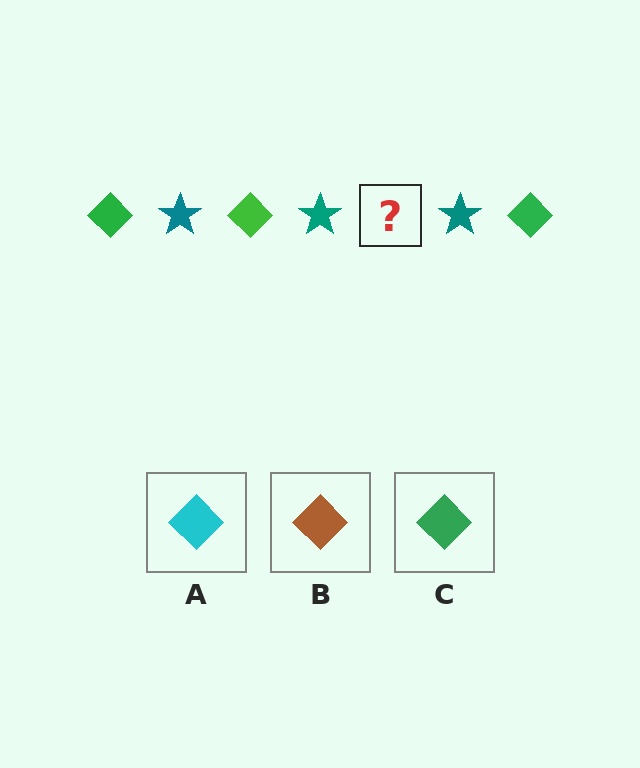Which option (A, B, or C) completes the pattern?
C.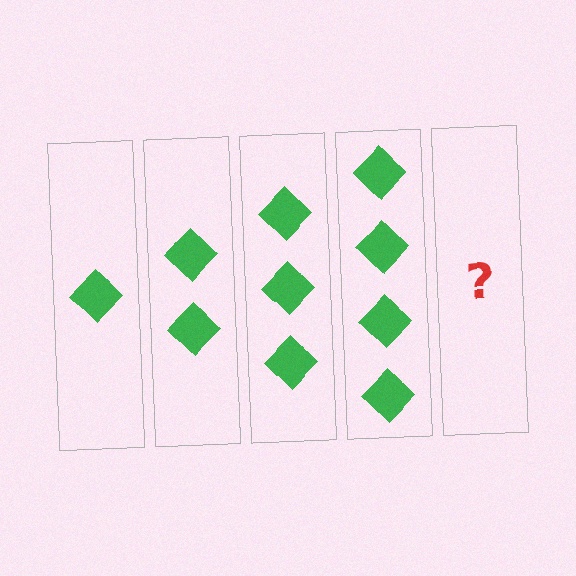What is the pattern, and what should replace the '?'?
The pattern is that each step adds one more diamond. The '?' should be 5 diamonds.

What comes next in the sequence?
The next element should be 5 diamonds.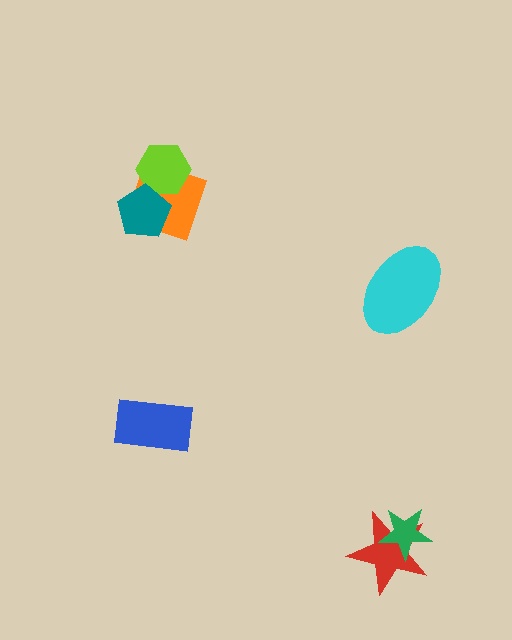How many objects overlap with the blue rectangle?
0 objects overlap with the blue rectangle.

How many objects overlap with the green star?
1 object overlaps with the green star.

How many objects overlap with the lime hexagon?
2 objects overlap with the lime hexagon.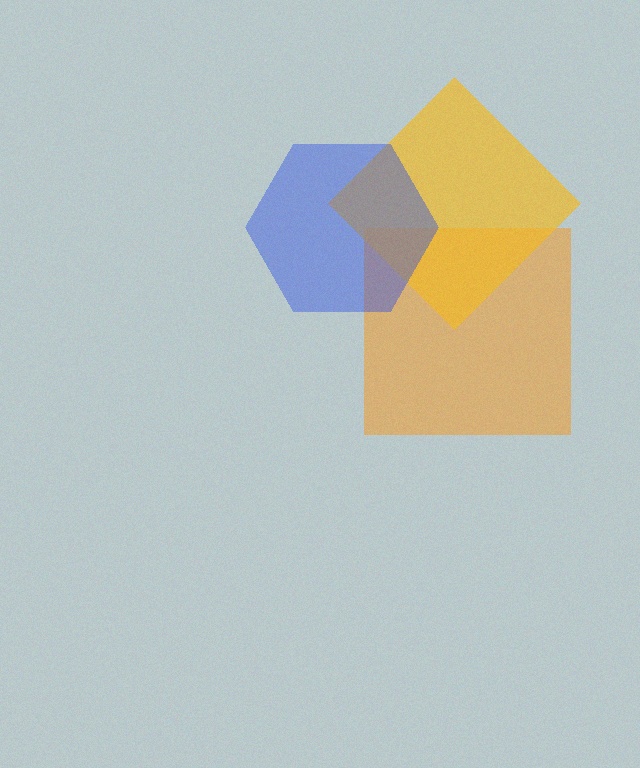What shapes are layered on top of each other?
The layered shapes are: an orange square, a yellow diamond, a blue hexagon.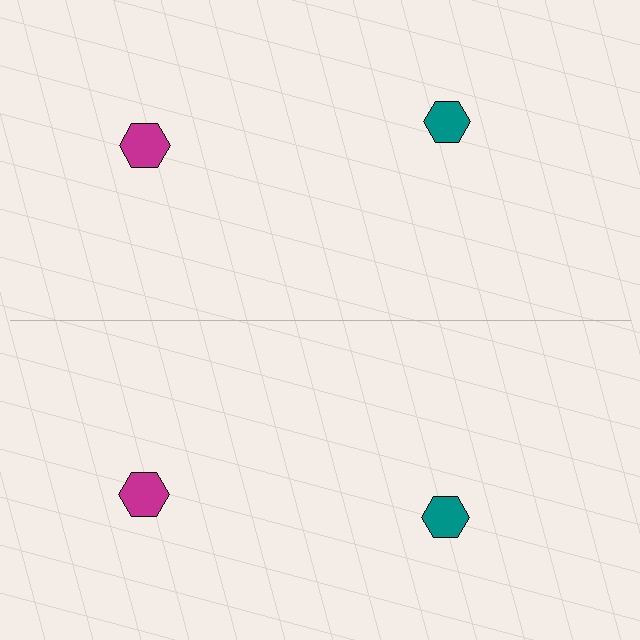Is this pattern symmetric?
Yes, this pattern has bilateral (reflection) symmetry.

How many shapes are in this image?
There are 4 shapes in this image.